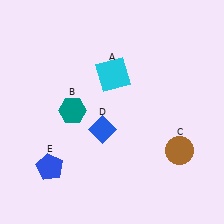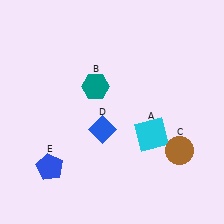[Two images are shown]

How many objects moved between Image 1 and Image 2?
2 objects moved between the two images.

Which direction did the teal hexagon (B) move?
The teal hexagon (B) moved up.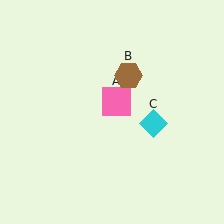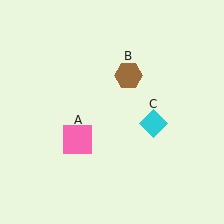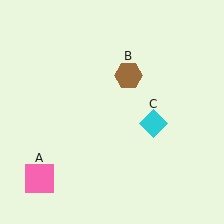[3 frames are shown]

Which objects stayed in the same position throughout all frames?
Brown hexagon (object B) and cyan diamond (object C) remained stationary.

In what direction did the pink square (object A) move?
The pink square (object A) moved down and to the left.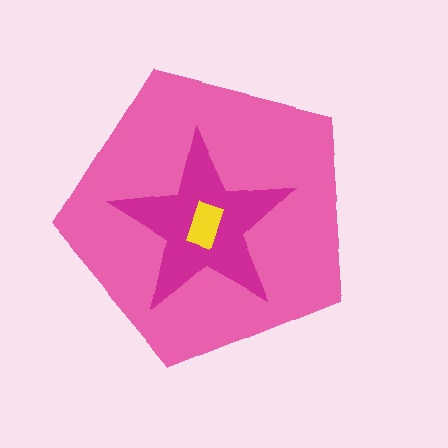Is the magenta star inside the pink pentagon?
Yes.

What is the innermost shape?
The yellow rectangle.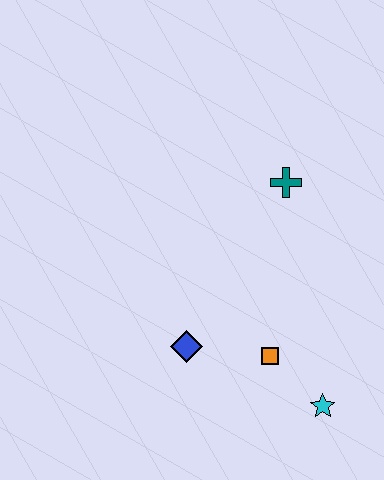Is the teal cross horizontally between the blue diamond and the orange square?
No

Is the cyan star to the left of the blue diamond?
No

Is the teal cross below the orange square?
No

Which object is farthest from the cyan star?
The teal cross is farthest from the cyan star.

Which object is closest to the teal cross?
The orange square is closest to the teal cross.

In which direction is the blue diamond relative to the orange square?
The blue diamond is to the left of the orange square.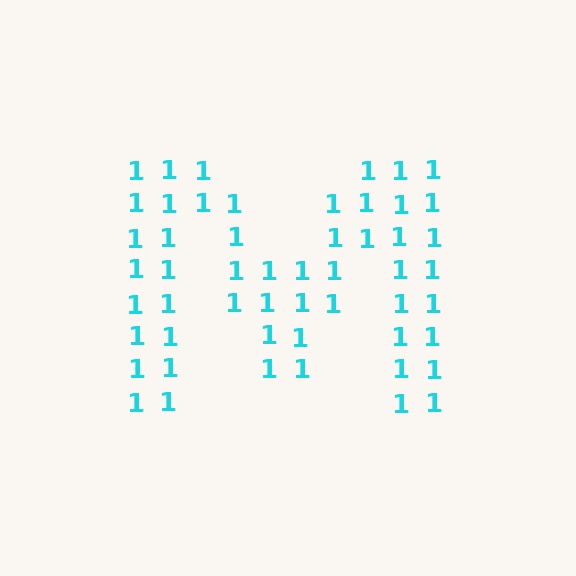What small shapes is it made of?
It is made of small digit 1's.